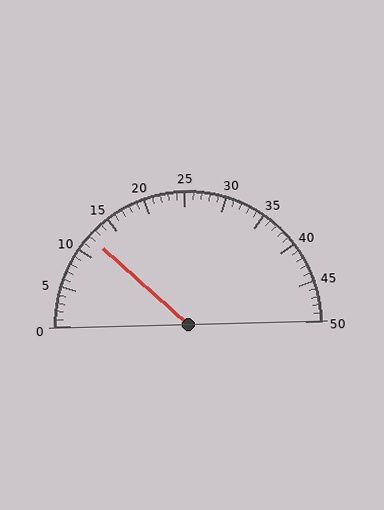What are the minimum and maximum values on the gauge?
The gauge ranges from 0 to 50.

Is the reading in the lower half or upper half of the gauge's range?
The reading is in the lower half of the range (0 to 50).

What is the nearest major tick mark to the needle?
The nearest major tick mark is 10.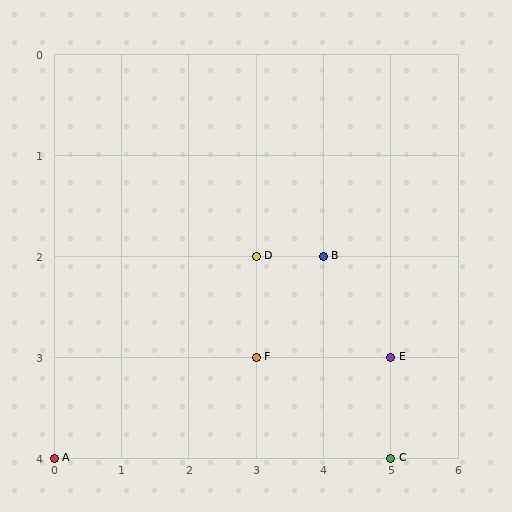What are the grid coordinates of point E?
Point E is at grid coordinates (5, 3).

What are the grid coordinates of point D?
Point D is at grid coordinates (3, 2).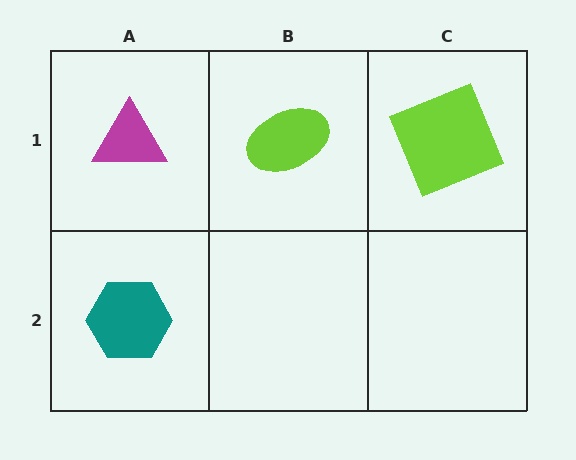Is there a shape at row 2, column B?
No, that cell is empty.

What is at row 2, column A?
A teal hexagon.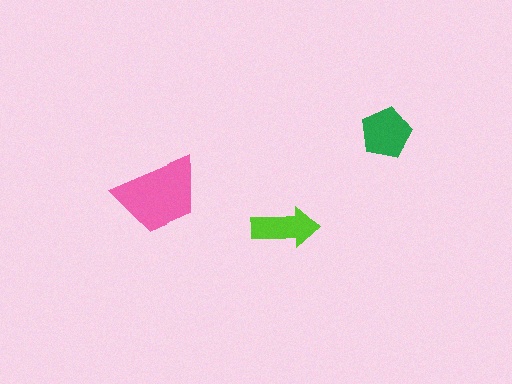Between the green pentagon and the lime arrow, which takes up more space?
The green pentagon.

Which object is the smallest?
The lime arrow.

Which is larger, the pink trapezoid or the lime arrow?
The pink trapezoid.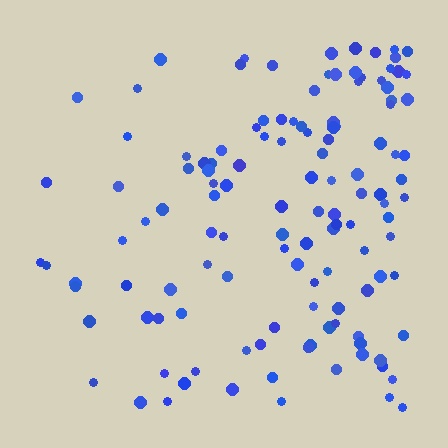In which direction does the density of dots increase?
From left to right, with the right side densest.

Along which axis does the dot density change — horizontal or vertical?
Horizontal.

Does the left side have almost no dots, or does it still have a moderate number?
Still a moderate number, just noticeably fewer than the right.